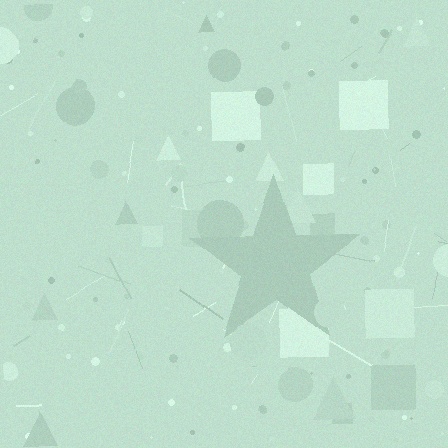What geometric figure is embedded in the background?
A star is embedded in the background.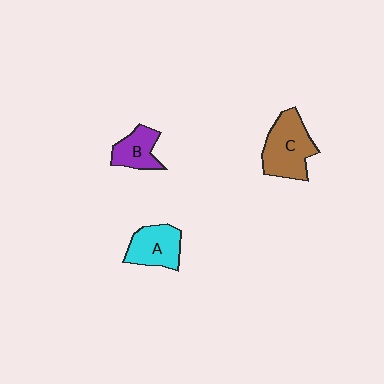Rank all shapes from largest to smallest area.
From largest to smallest: C (brown), A (cyan), B (purple).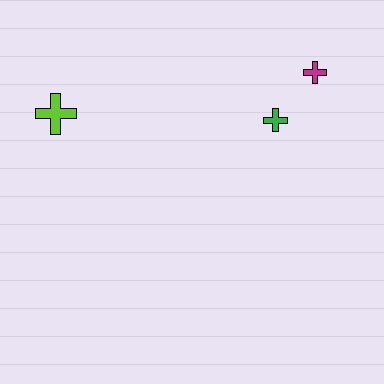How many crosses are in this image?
There are 3 crosses.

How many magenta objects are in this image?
There is 1 magenta object.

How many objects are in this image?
There are 3 objects.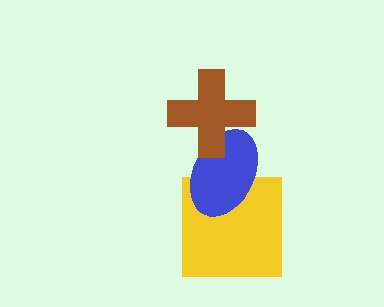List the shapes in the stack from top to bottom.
From top to bottom: the brown cross, the blue ellipse, the yellow square.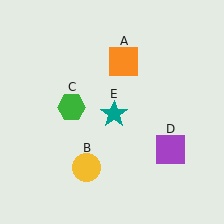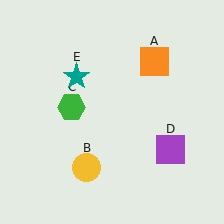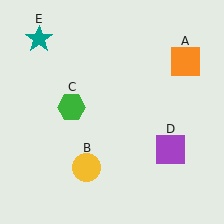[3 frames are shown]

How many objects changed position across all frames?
2 objects changed position: orange square (object A), teal star (object E).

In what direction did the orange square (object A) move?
The orange square (object A) moved right.